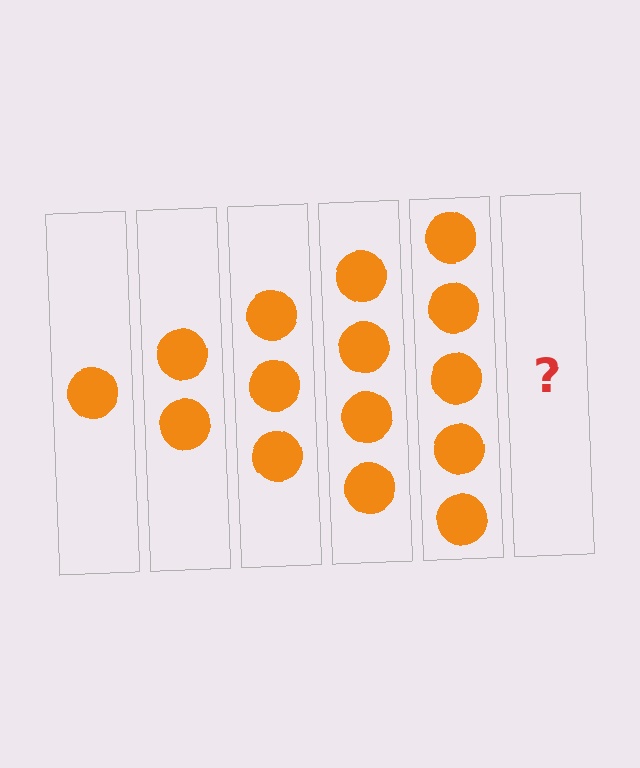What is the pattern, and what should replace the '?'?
The pattern is that each step adds one more circle. The '?' should be 6 circles.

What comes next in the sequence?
The next element should be 6 circles.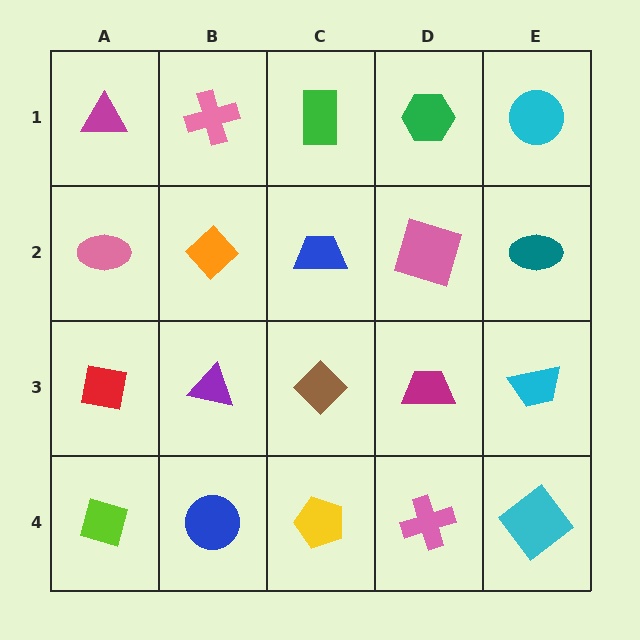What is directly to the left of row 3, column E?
A magenta trapezoid.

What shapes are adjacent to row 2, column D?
A green hexagon (row 1, column D), a magenta trapezoid (row 3, column D), a blue trapezoid (row 2, column C), a teal ellipse (row 2, column E).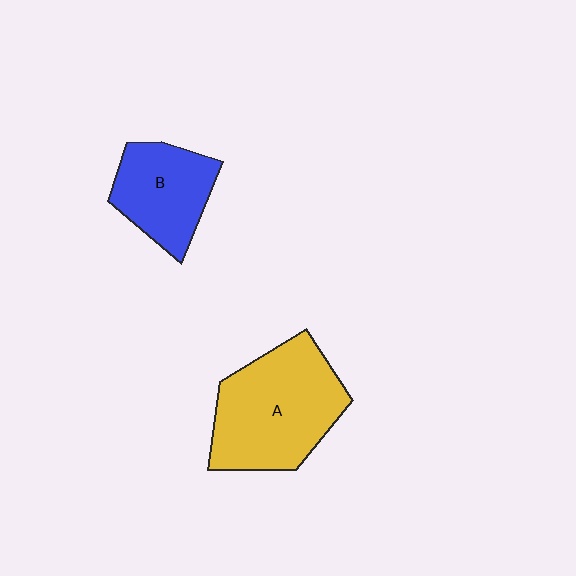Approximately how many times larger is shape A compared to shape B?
Approximately 1.6 times.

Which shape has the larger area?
Shape A (yellow).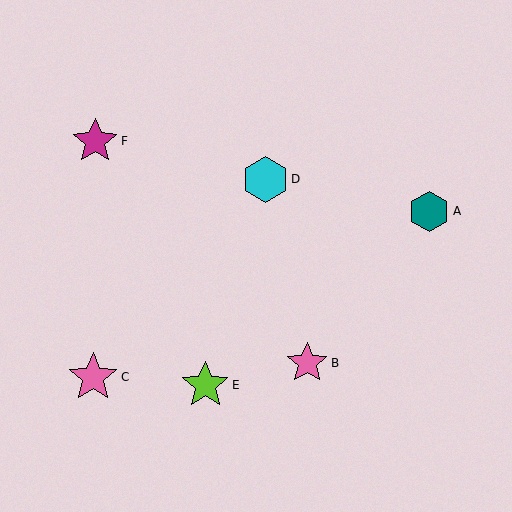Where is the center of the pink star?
The center of the pink star is at (93, 377).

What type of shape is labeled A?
Shape A is a teal hexagon.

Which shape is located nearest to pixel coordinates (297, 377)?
The pink star (labeled B) at (307, 363) is nearest to that location.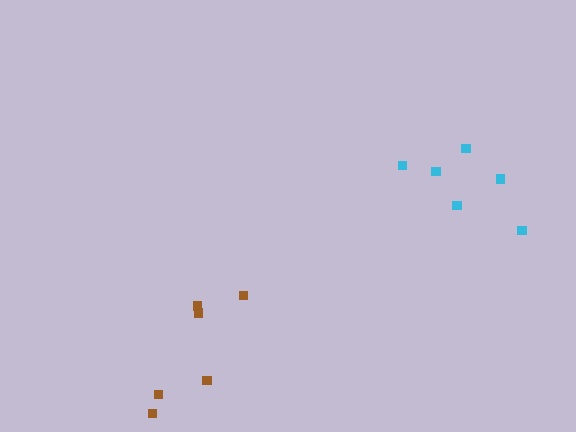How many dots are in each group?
Group 1: 6 dots, Group 2: 6 dots (12 total).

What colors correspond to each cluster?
The clusters are colored: cyan, brown.